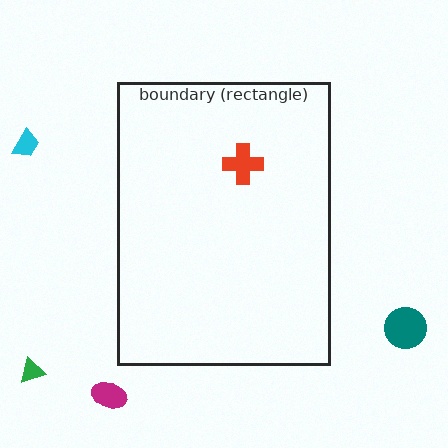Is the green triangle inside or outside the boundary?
Outside.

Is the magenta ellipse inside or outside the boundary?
Outside.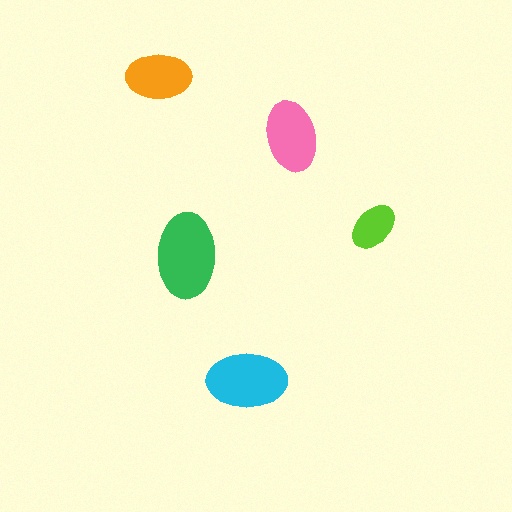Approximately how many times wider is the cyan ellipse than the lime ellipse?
About 1.5 times wider.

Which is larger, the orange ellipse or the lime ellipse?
The orange one.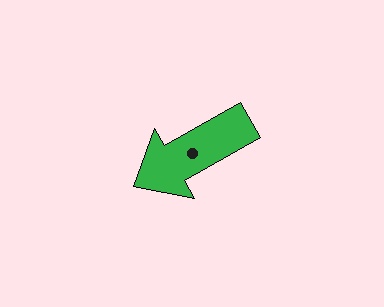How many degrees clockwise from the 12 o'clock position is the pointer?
Approximately 240 degrees.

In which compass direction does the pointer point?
Southwest.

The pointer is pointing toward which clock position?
Roughly 8 o'clock.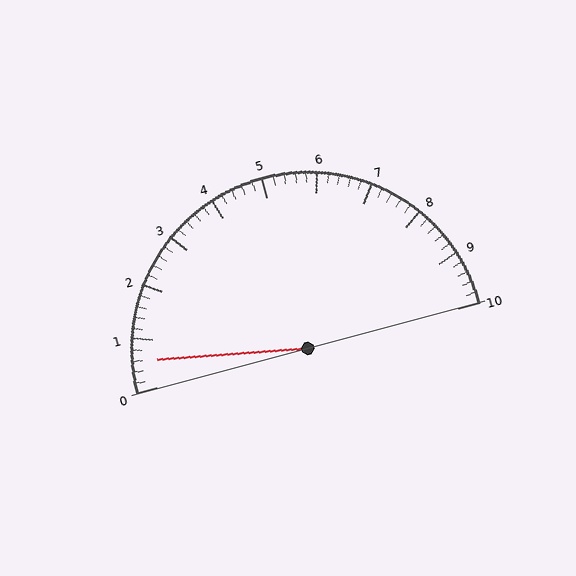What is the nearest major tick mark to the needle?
The nearest major tick mark is 1.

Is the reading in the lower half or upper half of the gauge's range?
The reading is in the lower half of the range (0 to 10).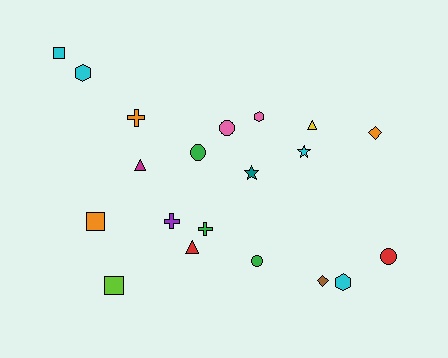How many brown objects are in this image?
There is 1 brown object.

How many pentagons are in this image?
There are no pentagons.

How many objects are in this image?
There are 20 objects.